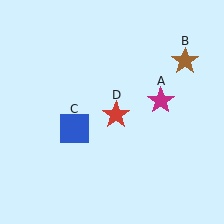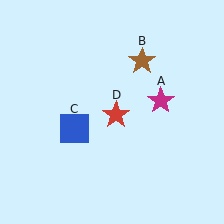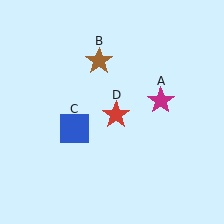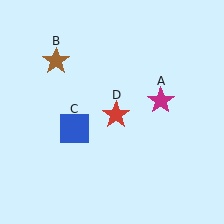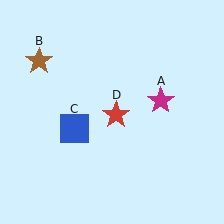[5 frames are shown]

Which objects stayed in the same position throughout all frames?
Magenta star (object A) and blue square (object C) and red star (object D) remained stationary.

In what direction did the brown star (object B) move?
The brown star (object B) moved left.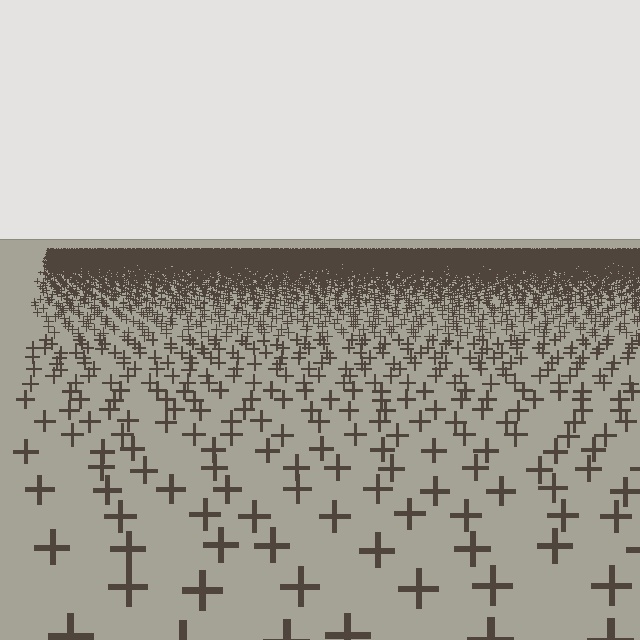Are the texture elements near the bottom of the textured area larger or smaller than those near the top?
Larger. Near the bottom, elements are closer to the viewer and appear at a bigger on-screen size.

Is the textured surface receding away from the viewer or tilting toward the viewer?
The surface is receding away from the viewer. Texture elements get smaller and denser toward the top.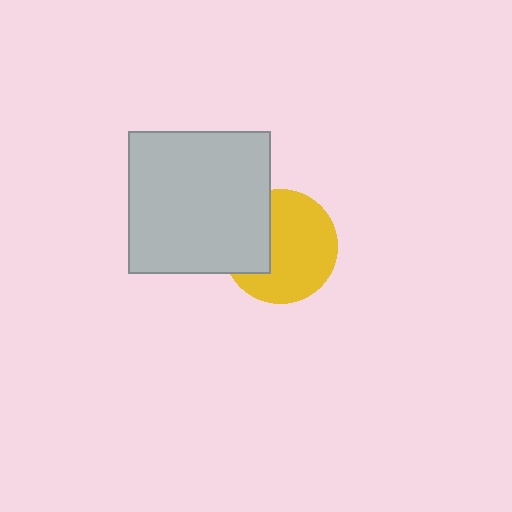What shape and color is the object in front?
The object in front is a light gray square.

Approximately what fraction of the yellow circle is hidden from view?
Roughly 32% of the yellow circle is hidden behind the light gray square.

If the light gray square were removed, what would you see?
You would see the complete yellow circle.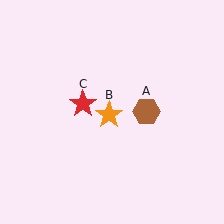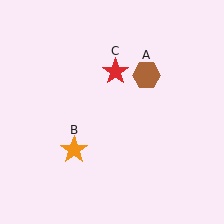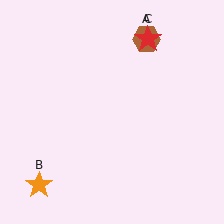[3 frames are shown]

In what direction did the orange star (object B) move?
The orange star (object B) moved down and to the left.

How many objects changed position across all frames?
3 objects changed position: brown hexagon (object A), orange star (object B), red star (object C).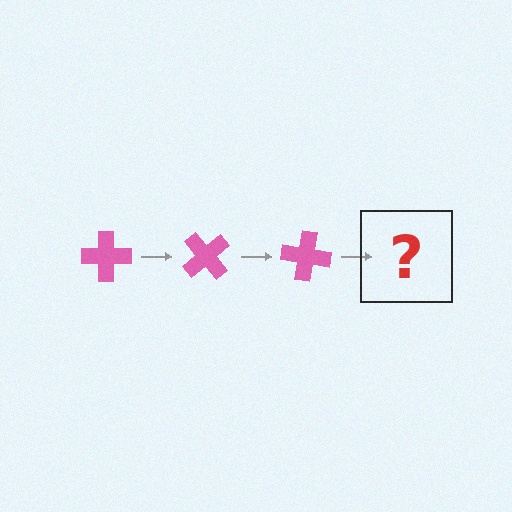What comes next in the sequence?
The next element should be a pink cross rotated 150 degrees.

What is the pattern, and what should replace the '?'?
The pattern is that the cross rotates 50 degrees each step. The '?' should be a pink cross rotated 150 degrees.